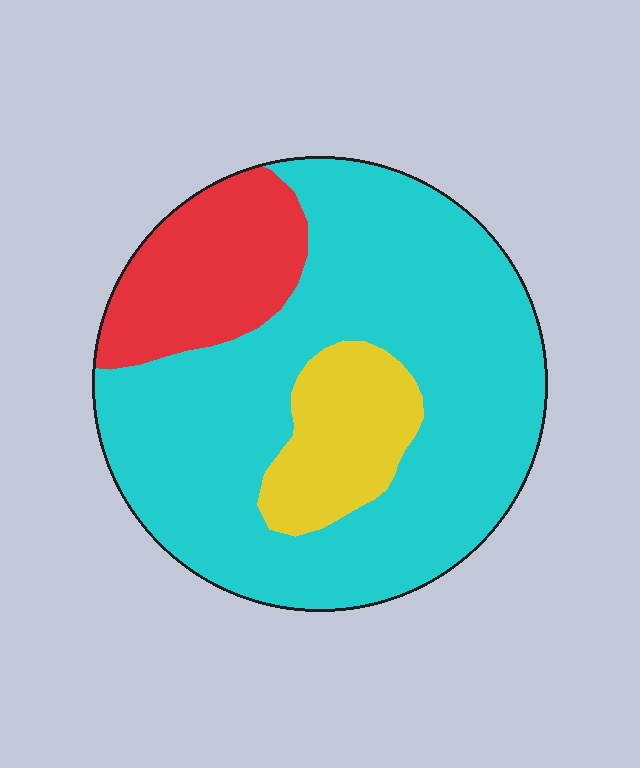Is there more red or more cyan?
Cyan.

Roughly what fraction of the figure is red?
Red takes up about one sixth (1/6) of the figure.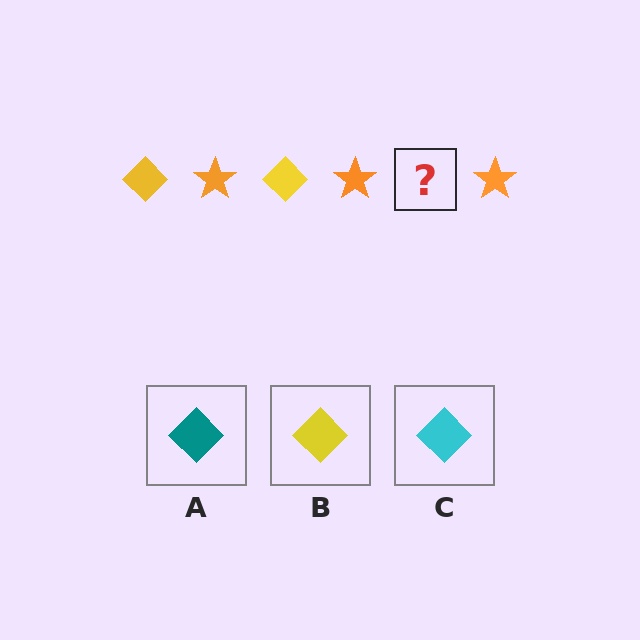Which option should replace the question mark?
Option B.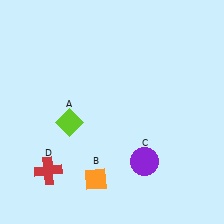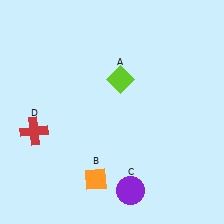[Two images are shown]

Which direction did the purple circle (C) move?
The purple circle (C) moved down.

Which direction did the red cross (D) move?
The red cross (D) moved up.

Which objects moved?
The objects that moved are: the lime diamond (A), the purple circle (C), the red cross (D).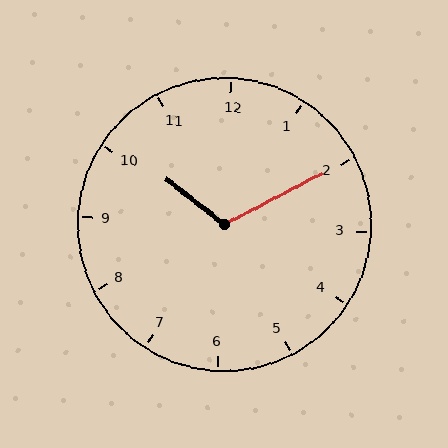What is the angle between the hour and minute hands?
Approximately 115 degrees.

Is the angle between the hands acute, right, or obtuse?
It is obtuse.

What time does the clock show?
10:10.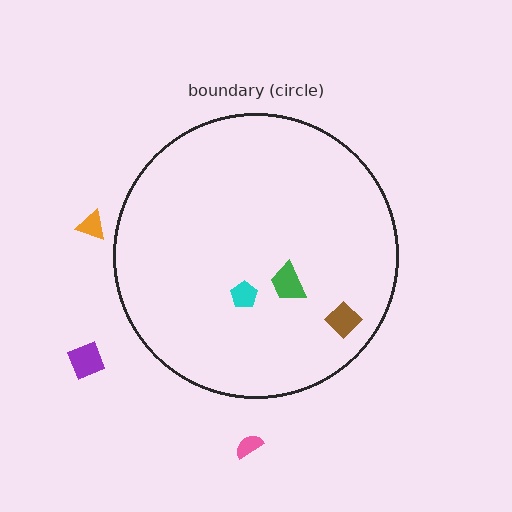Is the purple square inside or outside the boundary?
Outside.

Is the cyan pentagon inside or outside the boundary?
Inside.